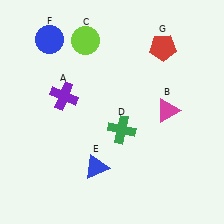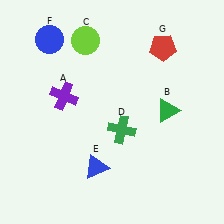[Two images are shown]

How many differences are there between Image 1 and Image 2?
There is 1 difference between the two images.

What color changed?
The triangle (B) changed from magenta in Image 1 to green in Image 2.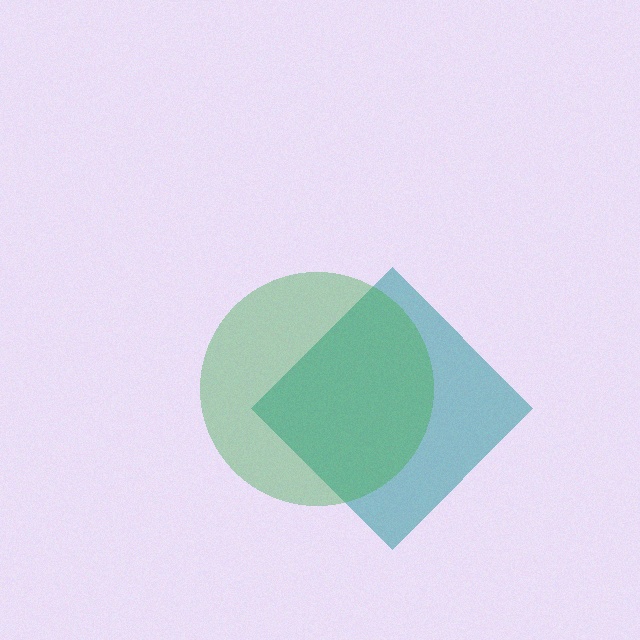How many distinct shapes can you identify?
There are 2 distinct shapes: a teal diamond, a green circle.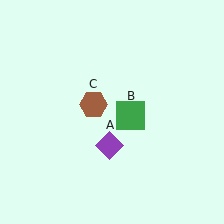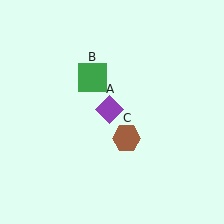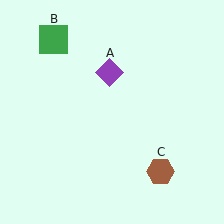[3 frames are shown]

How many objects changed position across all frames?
3 objects changed position: purple diamond (object A), green square (object B), brown hexagon (object C).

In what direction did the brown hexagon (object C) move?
The brown hexagon (object C) moved down and to the right.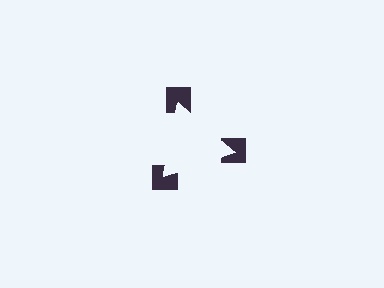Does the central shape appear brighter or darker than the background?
It typically appears slightly brighter than the background, even though no actual brightness change is drawn.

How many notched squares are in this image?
There are 3 — one at each vertex of the illusory triangle.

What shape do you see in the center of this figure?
An illusory triangle — its edges are inferred from the aligned wedge cuts in the notched squares, not physically drawn.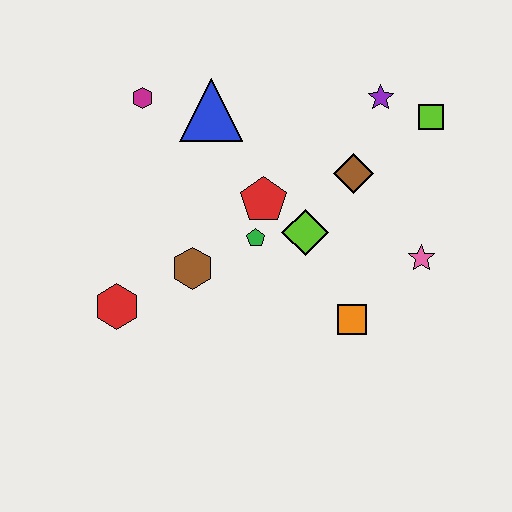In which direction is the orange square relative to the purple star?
The orange square is below the purple star.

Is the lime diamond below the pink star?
No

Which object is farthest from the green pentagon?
The lime square is farthest from the green pentagon.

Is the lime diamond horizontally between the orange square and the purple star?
No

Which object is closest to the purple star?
The lime square is closest to the purple star.